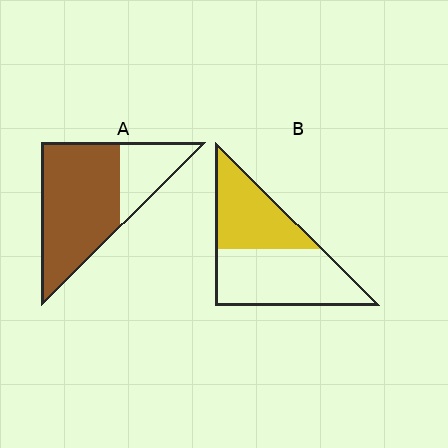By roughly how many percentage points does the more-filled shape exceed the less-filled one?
By roughly 30 percentage points (A over B).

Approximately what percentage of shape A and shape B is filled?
A is approximately 75% and B is approximately 45%.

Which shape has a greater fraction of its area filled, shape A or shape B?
Shape A.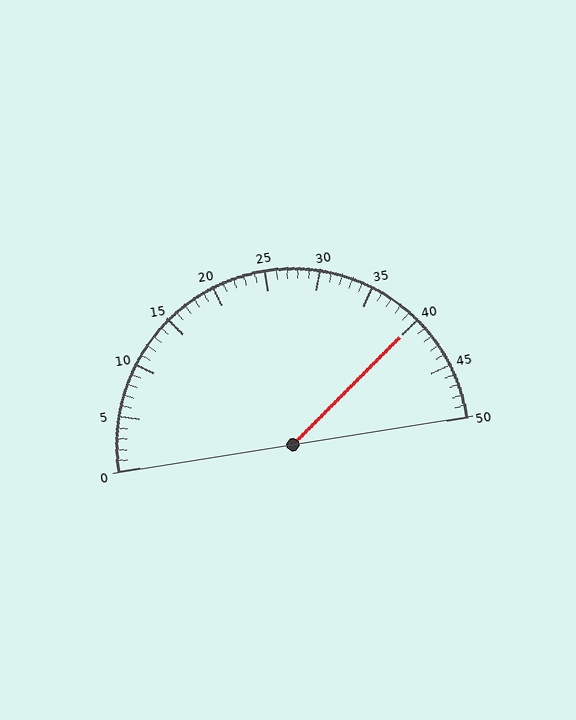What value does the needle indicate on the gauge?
The needle indicates approximately 40.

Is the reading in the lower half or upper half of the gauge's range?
The reading is in the upper half of the range (0 to 50).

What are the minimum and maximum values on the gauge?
The gauge ranges from 0 to 50.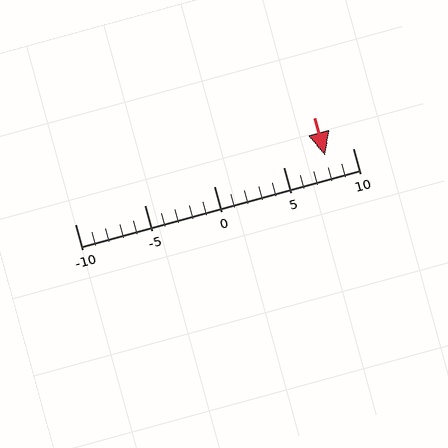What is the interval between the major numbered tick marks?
The major tick marks are spaced 5 units apart.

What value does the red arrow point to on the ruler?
The red arrow points to approximately 8.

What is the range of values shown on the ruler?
The ruler shows values from -10 to 10.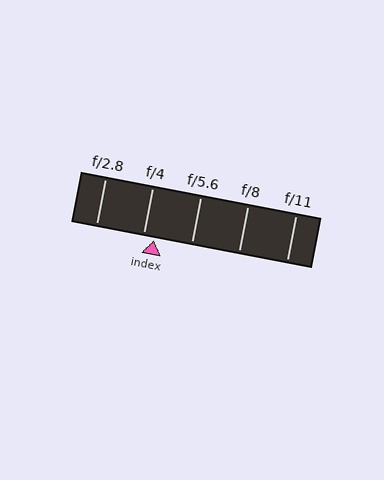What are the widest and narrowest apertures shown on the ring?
The widest aperture shown is f/2.8 and the narrowest is f/11.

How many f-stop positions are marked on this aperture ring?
There are 5 f-stop positions marked.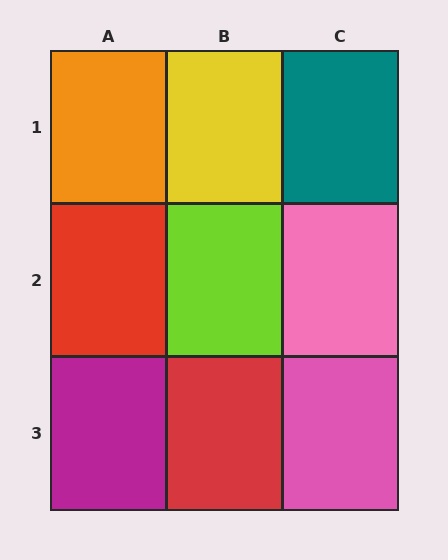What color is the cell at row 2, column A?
Red.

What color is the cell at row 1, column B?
Yellow.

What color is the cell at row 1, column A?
Orange.